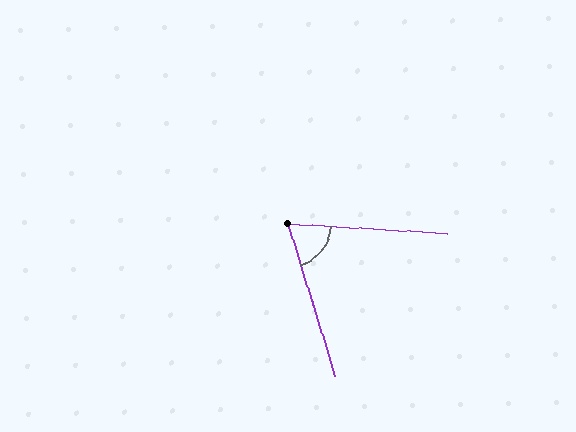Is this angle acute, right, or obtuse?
It is acute.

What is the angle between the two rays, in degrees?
Approximately 69 degrees.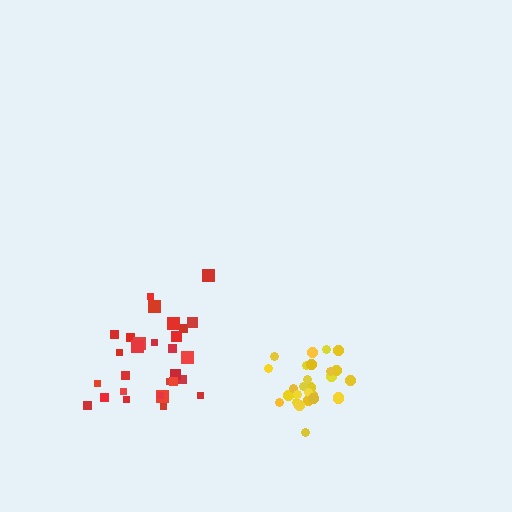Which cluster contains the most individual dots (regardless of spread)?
Red (29).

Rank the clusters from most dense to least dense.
yellow, red.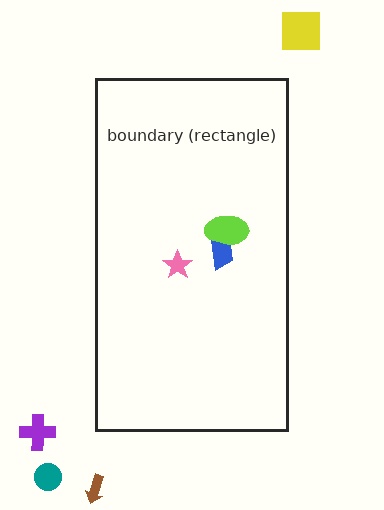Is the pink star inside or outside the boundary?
Inside.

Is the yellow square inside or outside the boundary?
Outside.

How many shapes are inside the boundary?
3 inside, 4 outside.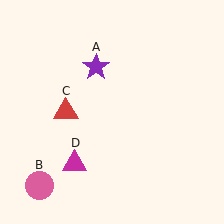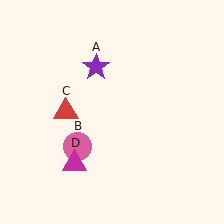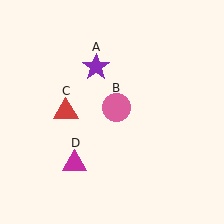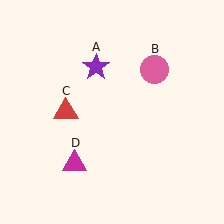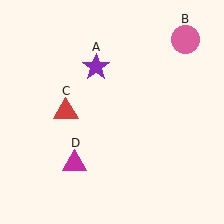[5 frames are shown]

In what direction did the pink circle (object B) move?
The pink circle (object B) moved up and to the right.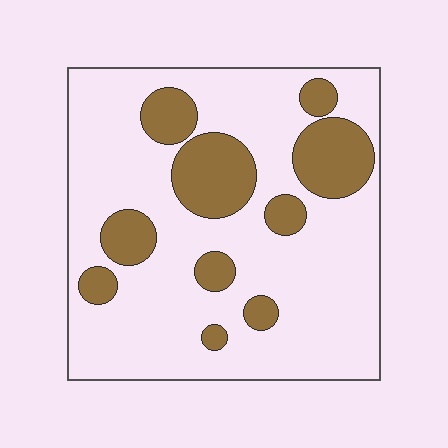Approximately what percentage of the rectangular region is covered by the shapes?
Approximately 25%.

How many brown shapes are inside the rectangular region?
10.